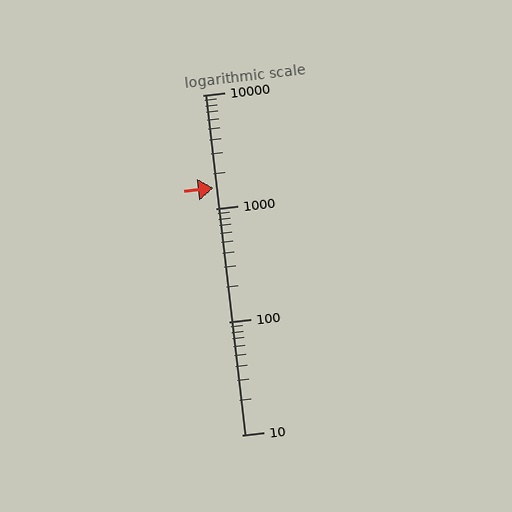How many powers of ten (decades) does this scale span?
The scale spans 3 decades, from 10 to 10000.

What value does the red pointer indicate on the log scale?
The pointer indicates approximately 1500.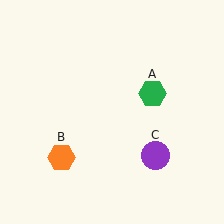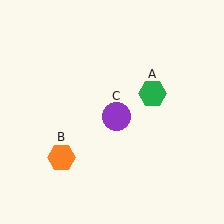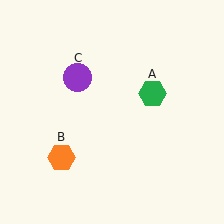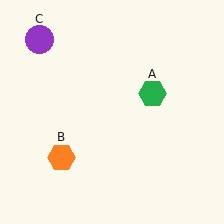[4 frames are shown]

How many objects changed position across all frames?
1 object changed position: purple circle (object C).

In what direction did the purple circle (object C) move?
The purple circle (object C) moved up and to the left.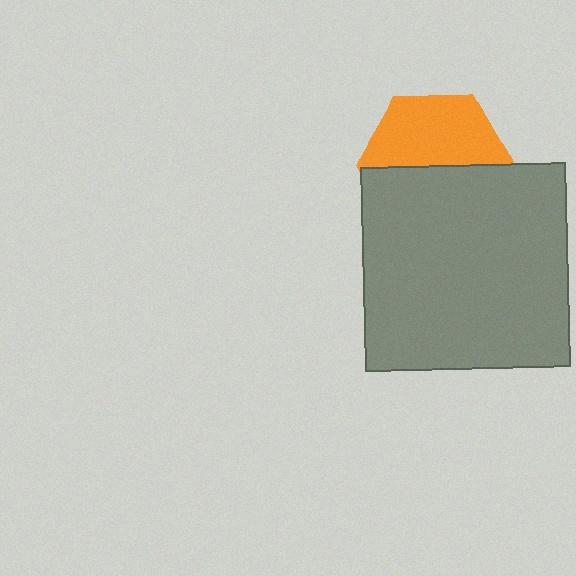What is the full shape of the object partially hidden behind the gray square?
The partially hidden object is an orange hexagon.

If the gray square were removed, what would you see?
You would see the complete orange hexagon.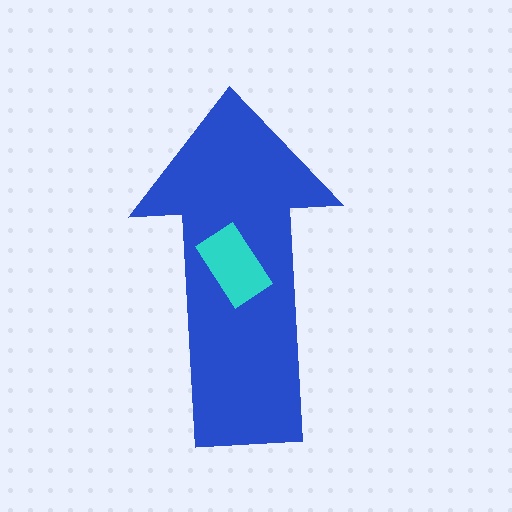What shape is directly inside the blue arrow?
The cyan rectangle.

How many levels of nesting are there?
2.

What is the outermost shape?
The blue arrow.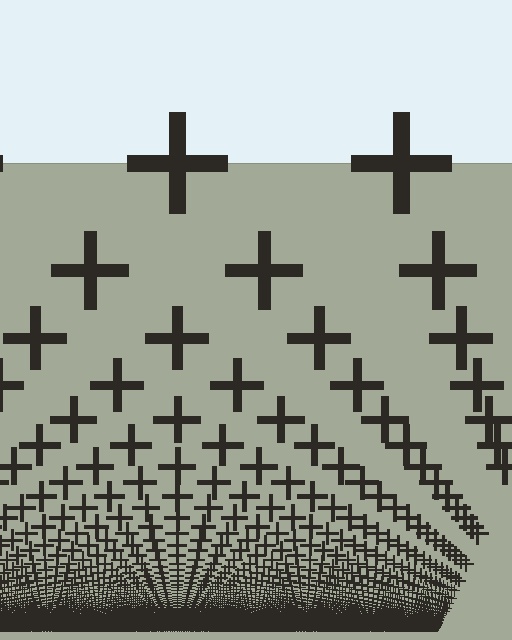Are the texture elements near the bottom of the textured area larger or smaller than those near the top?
Smaller. The gradient is inverted — elements near the bottom are smaller and denser.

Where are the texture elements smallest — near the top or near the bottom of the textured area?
Near the bottom.